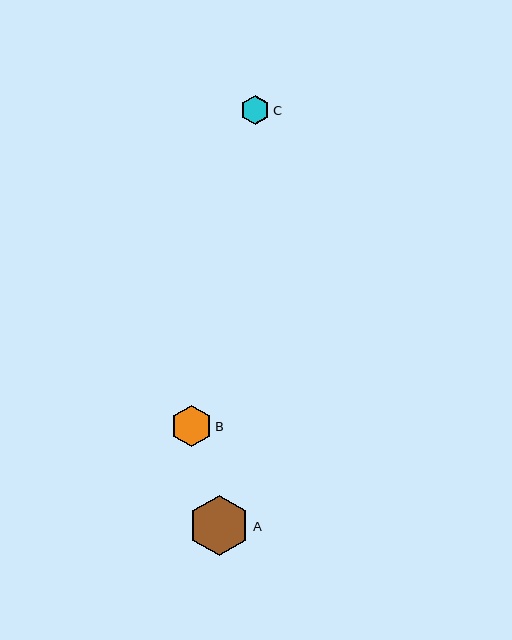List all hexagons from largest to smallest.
From largest to smallest: A, B, C.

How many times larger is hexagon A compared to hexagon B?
Hexagon A is approximately 1.5 times the size of hexagon B.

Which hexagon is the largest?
Hexagon A is the largest with a size of approximately 61 pixels.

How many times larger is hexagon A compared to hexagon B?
Hexagon A is approximately 1.5 times the size of hexagon B.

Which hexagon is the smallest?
Hexagon C is the smallest with a size of approximately 29 pixels.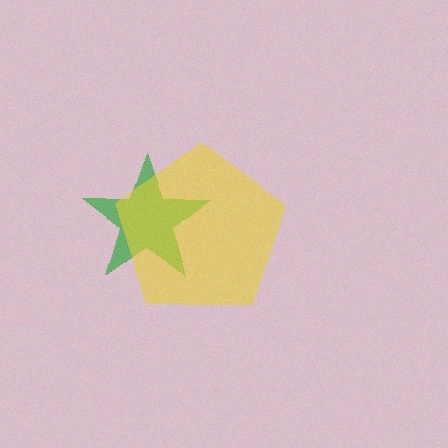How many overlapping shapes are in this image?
There are 2 overlapping shapes in the image.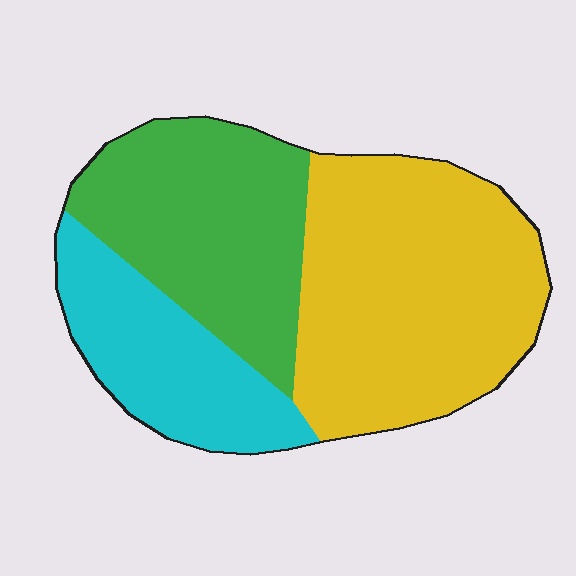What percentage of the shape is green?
Green takes up about one third (1/3) of the shape.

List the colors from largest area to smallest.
From largest to smallest: yellow, green, cyan.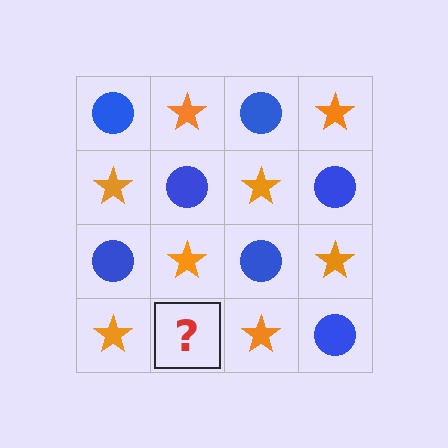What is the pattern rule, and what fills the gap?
The rule is that it alternates blue circle and orange star in a checkerboard pattern. The gap should be filled with a blue circle.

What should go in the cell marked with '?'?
The missing cell should contain a blue circle.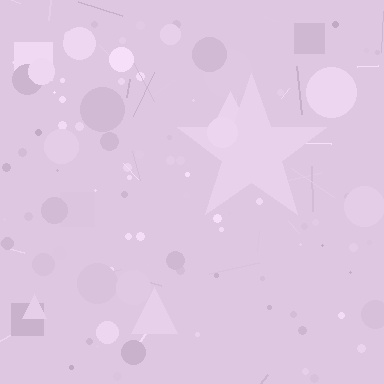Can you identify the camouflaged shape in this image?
The camouflaged shape is a star.